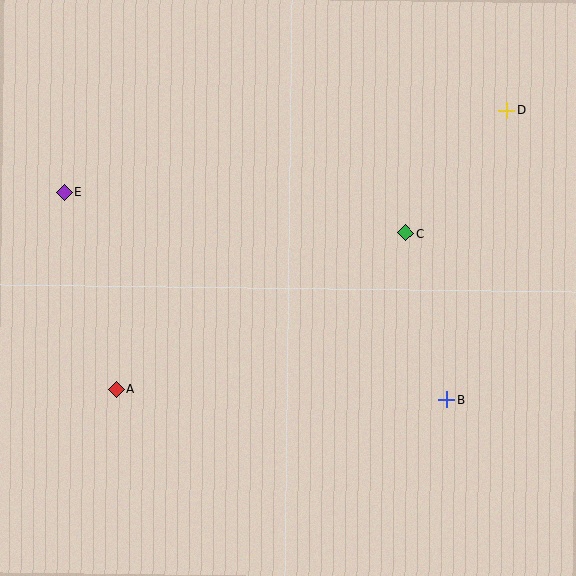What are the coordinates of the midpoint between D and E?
The midpoint between D and E is at (285, 151).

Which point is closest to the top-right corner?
Point D is closest to the top-right corner.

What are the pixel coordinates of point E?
Point E is at (64, 192).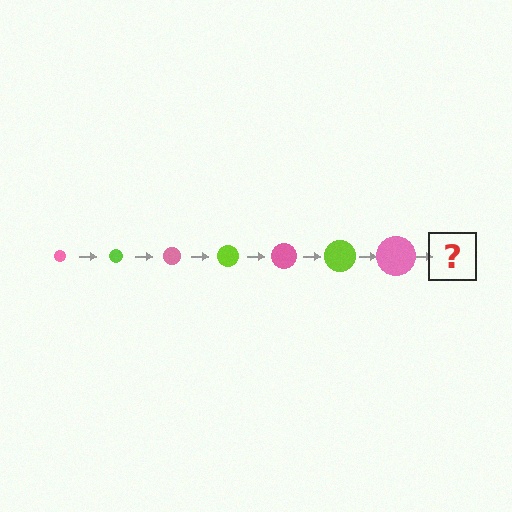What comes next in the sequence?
The next element should be a lime circle, larger than the previous one.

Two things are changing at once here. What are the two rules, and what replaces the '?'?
The two rules are that the circle grows larger each step and the color cycles through pink and lime. The '?' should be a lime circle, larger than the previous one.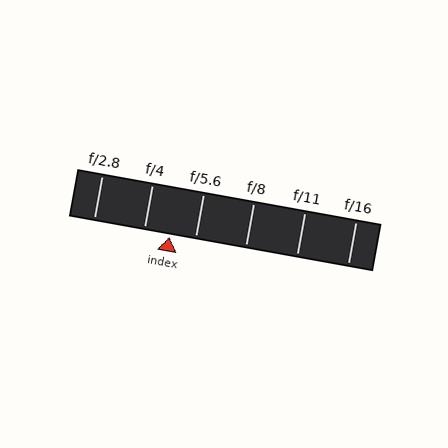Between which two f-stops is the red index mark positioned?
The index mark is between f/4 and f/5.6.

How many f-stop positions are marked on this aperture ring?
There are 6 f-stop positions marked.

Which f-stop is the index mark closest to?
The index mark is closest to f/5.6.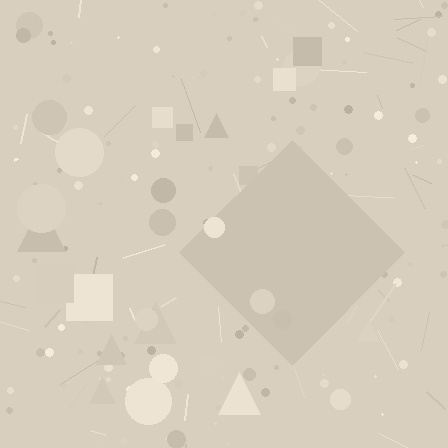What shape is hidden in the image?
A diamond is hidden in the image.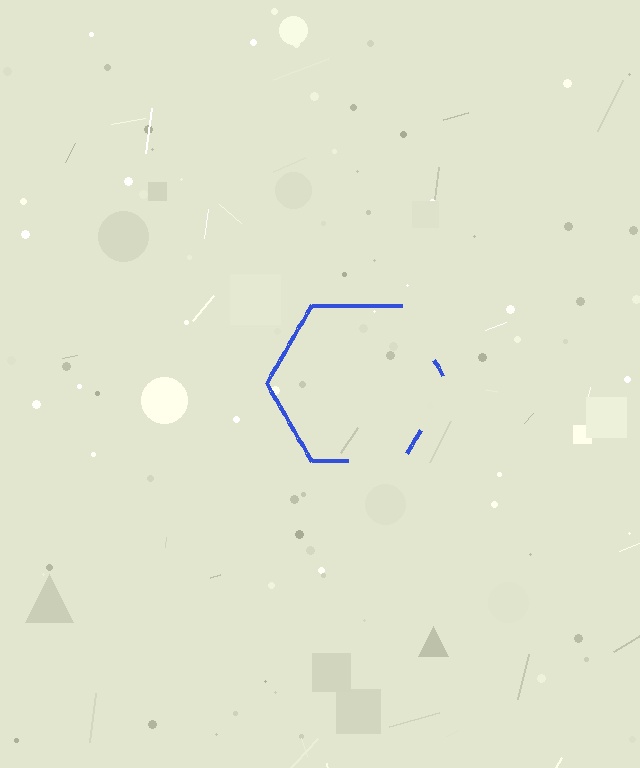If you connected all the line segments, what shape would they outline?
They would outline a hexagon.